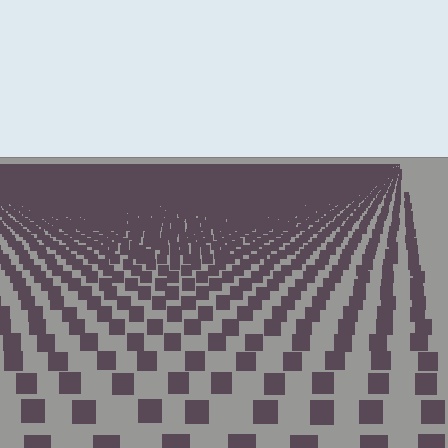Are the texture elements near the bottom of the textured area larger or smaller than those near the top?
Larger. Near the bottom, elements are closer to the viewer and appear at a bigger on-screen size.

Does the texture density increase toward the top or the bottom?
Density increases toward the top.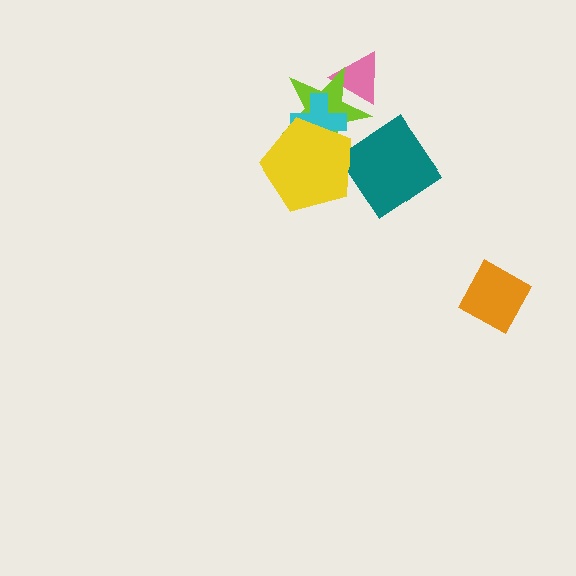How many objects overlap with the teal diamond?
0 objects overlap with the teal diamond.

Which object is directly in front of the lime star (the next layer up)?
The cyan cross is directly in front of the lime star.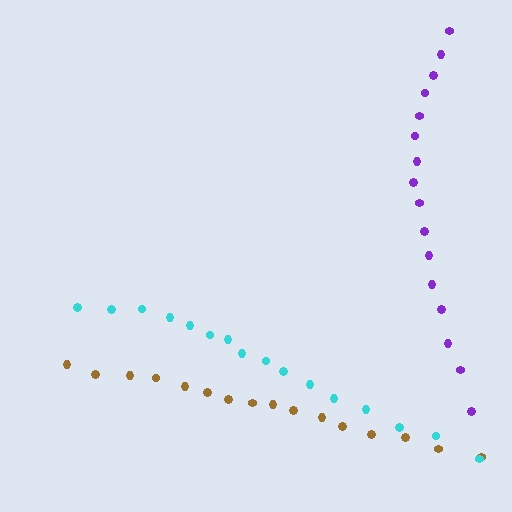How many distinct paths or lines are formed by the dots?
There are 3 distinct paths.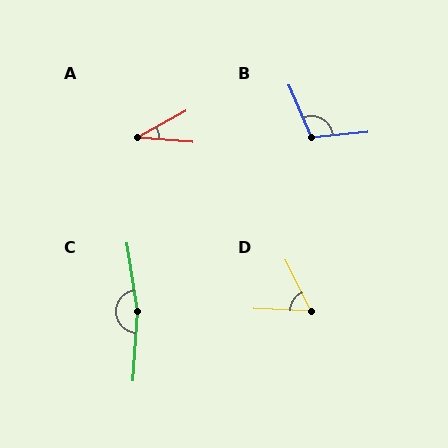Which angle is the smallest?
A, at approximately 34 degrees.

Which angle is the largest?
C, at approximately 168 degrees.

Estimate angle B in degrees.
Approximately 108 degrees.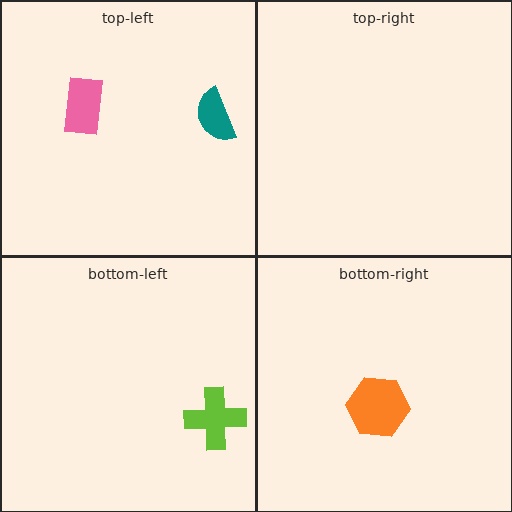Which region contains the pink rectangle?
The top-left region.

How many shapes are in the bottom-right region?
1.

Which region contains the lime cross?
The bottom-left region.